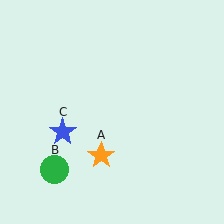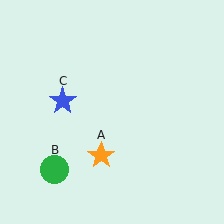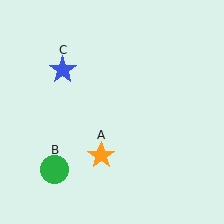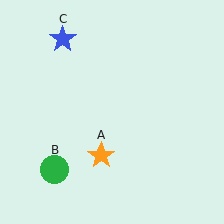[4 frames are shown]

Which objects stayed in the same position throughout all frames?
Orange star (object A) and green circle (object B) remained stationary.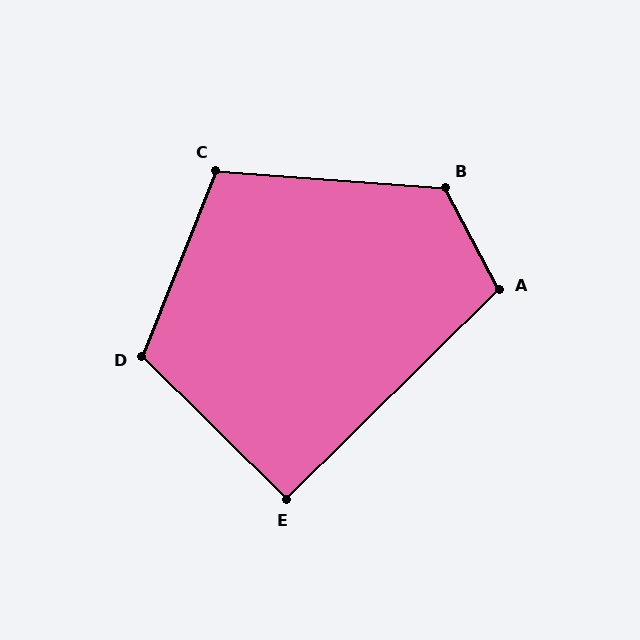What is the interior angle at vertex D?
Approximately 113 degrees (obtuse).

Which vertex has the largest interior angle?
B, at approximately 122 degrees.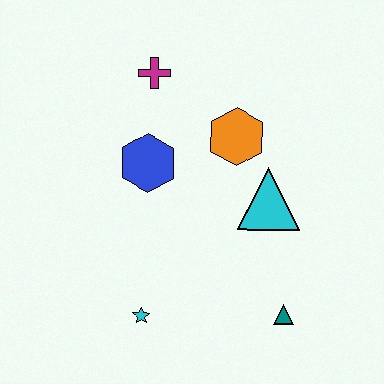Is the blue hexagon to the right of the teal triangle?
No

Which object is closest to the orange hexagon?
The cyan triangle is closest to the orange hexagon.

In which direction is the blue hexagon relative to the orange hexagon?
The blue hexagon is to the left of the orange hexagon.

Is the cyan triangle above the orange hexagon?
No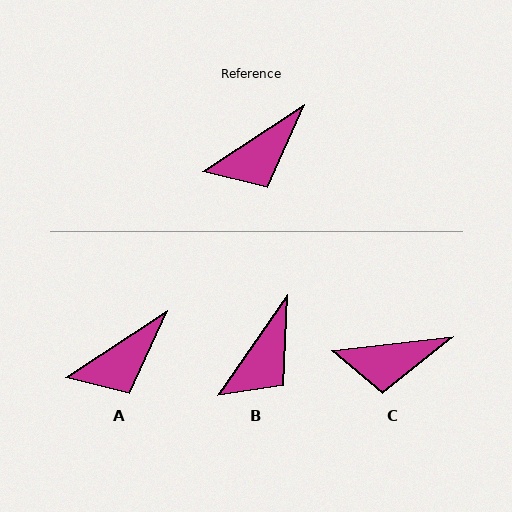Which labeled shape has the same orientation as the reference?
A.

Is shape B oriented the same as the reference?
No, it is off by about 22 degrees.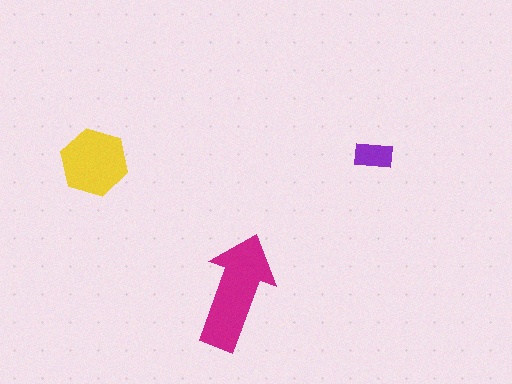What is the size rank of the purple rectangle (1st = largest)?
3rd.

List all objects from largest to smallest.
The magenta arrow, the yellow hexagon, the purple rectangle.